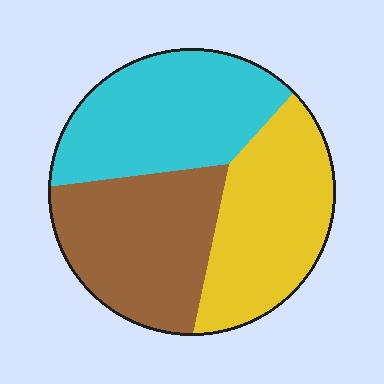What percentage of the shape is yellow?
Yellow takes up between a sixth and a third of the shape.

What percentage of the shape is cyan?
Cyan covers around 35% of the shape.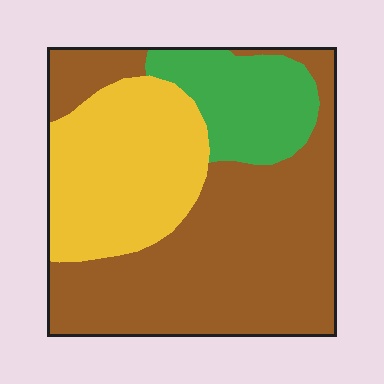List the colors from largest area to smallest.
From largest to smallest: brown, yellow, green.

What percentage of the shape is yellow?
Yellow takes up between a quarter and a half of the shape.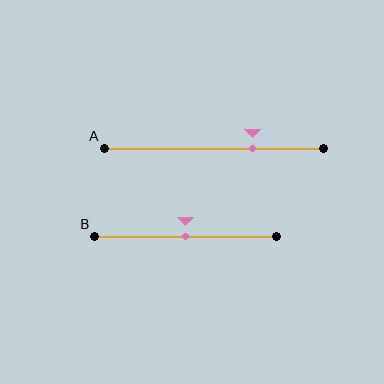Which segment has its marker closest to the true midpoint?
Segment B has its marker closest to the true midpoint.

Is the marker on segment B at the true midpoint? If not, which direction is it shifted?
Yes, the marker on segment B is at the true midpoint.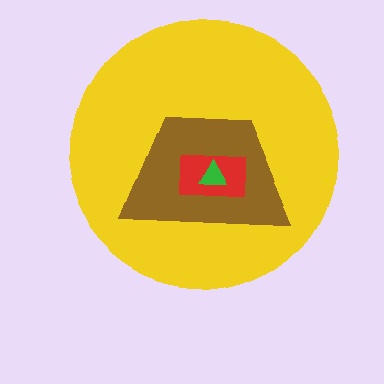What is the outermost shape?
The yellow circle.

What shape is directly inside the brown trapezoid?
The red rectangle.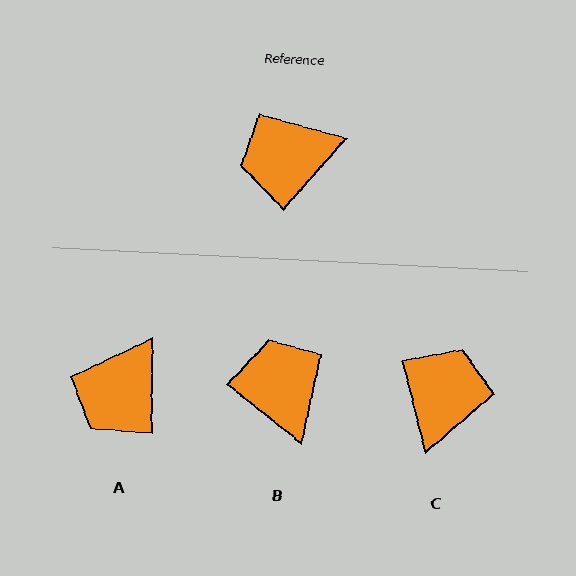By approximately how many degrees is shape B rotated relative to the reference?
Approximately 87 degrees clockwise.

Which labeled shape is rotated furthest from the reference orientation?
C, about 124 degrees away.